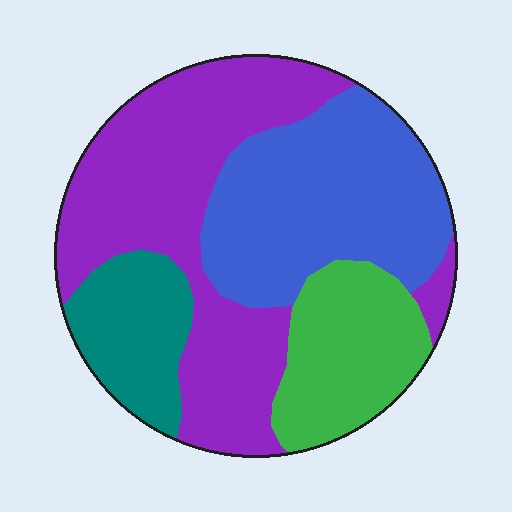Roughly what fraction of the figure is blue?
Blue covers 30% of the figure.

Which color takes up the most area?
Purple, at roughly 40%.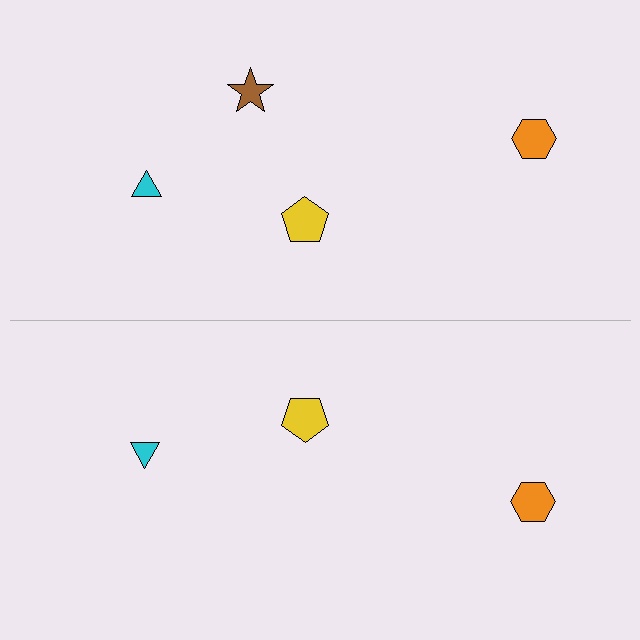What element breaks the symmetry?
A brown star is missing from the bottom side.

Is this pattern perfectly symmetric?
No, the pattern is not perfectly symmetric. A brown star is missing from the bottom side.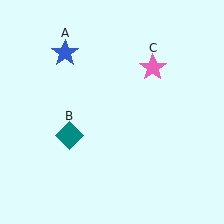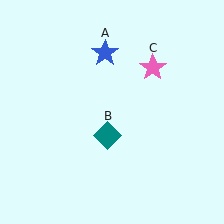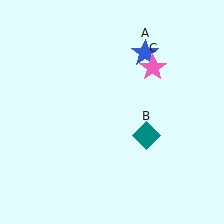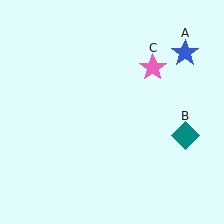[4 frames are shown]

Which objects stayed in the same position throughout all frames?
Pink star (object C) remained stationary.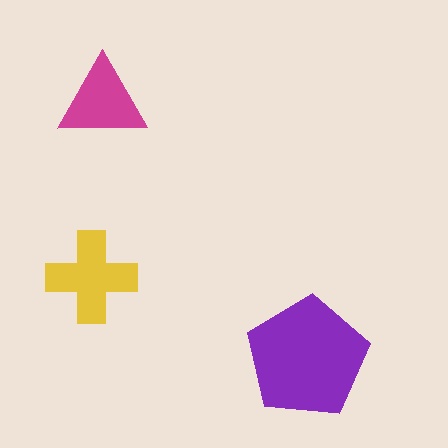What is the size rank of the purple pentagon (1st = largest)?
1st.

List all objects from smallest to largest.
The magenta triangle, the yellow cross, the purple pentagon.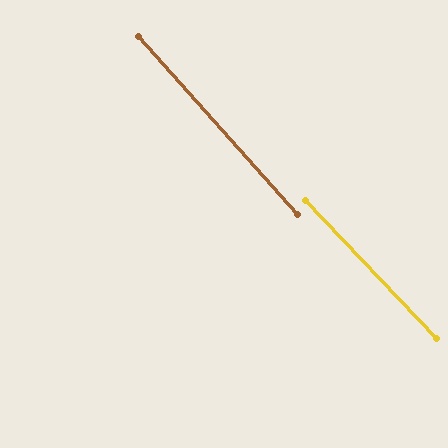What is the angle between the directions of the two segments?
Approximately 2 degrees.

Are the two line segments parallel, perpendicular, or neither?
Parallel — their directions differ by only 1.7°.